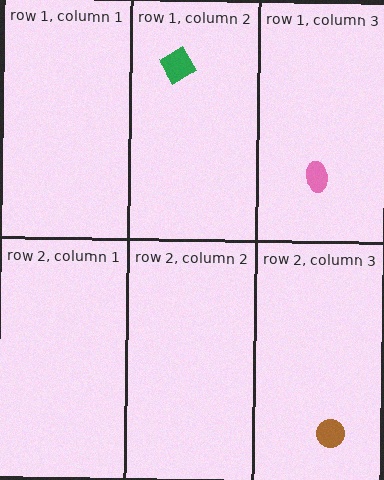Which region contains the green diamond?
The row 1, column 2 region.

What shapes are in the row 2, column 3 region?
The brown circle.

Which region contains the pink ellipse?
The row 1, column 3 region.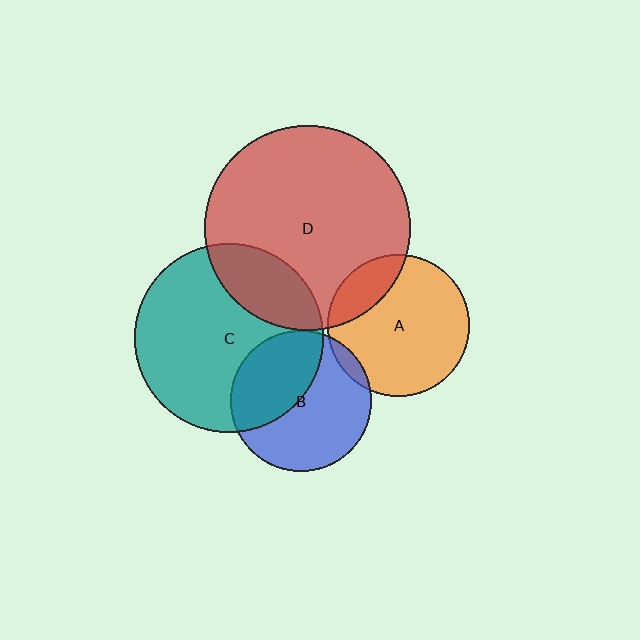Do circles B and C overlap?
Yes.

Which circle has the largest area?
Circle D (red).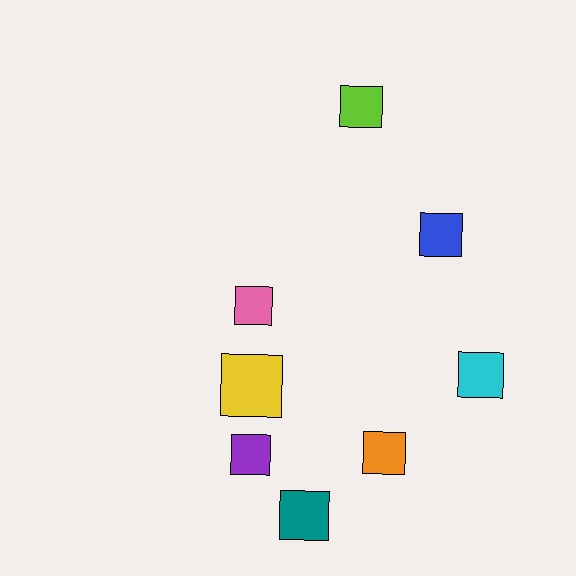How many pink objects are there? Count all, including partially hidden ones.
There is 1 pink object.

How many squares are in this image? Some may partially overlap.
There are 8 squares.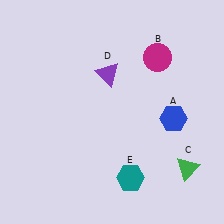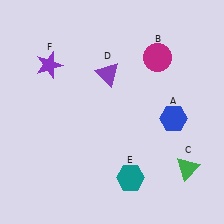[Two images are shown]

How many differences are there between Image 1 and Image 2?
There is 1 difference between the two images.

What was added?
A purple star (F) was added in Image 2.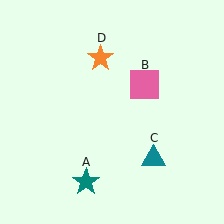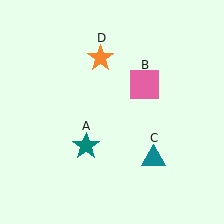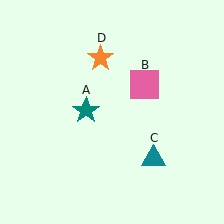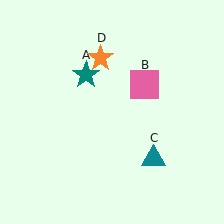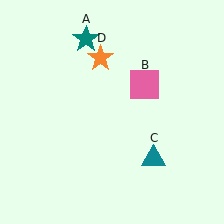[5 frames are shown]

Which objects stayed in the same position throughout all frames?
Pink square (object B) and teal triangle (object C) and orange star (object D) remained stationary.